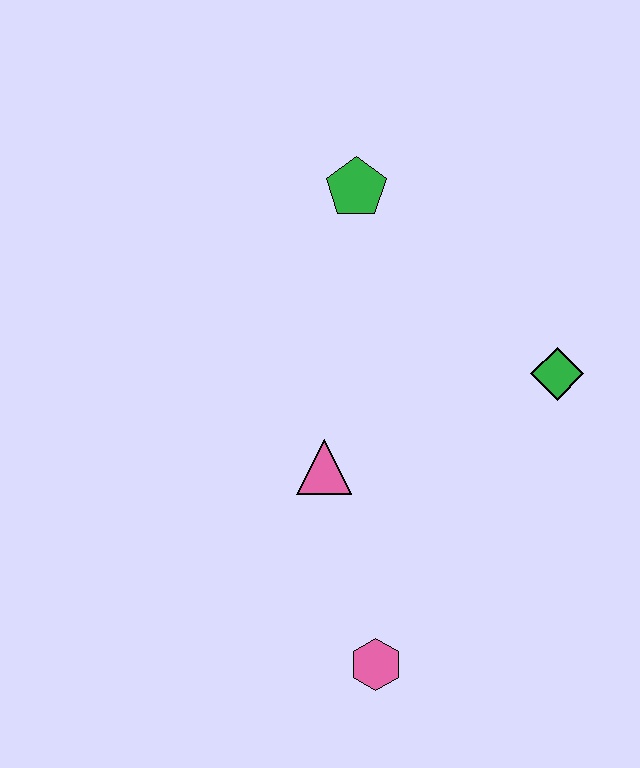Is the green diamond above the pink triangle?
Yes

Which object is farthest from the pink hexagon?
The green pentagon is farthest from the pink hexagon.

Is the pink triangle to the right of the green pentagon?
No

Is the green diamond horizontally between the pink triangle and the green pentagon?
No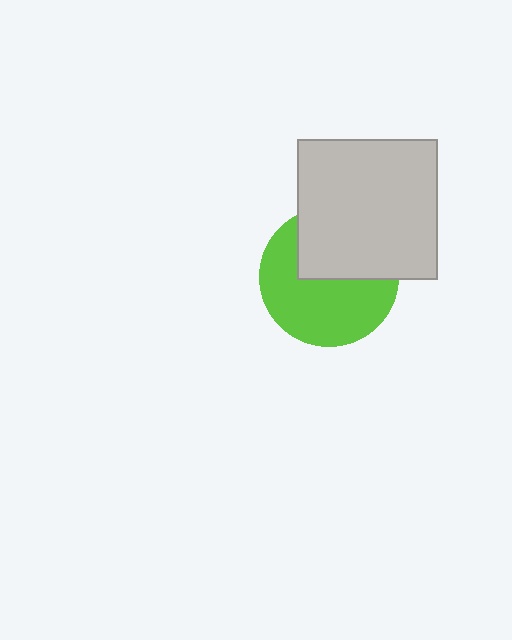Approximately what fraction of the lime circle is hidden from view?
Roughly 41% of the lime circle is hidden behind the light gray square.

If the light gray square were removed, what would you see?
You would see the complete lime circle.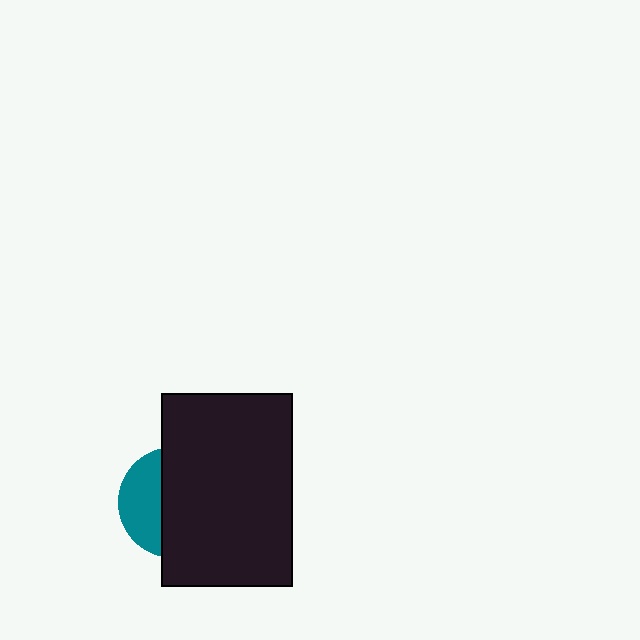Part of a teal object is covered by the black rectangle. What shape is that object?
It is a circle.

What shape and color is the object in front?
The object in front is a black rectangle.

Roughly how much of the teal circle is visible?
A small part of it is visible (roughly 36%).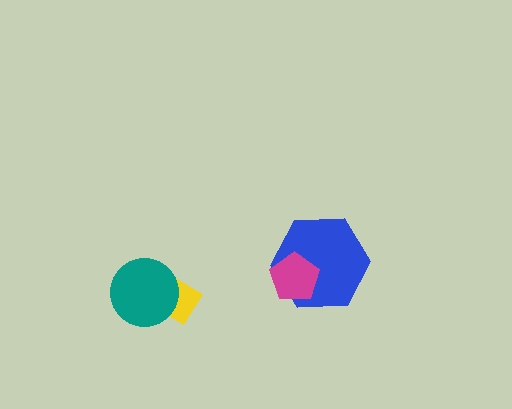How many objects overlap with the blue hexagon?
1 object overlaps with the blue hexagon.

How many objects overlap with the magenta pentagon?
1 object overlaps with the magenta pentagon.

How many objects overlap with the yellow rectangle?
1 object overlaps with the yellow rectangle.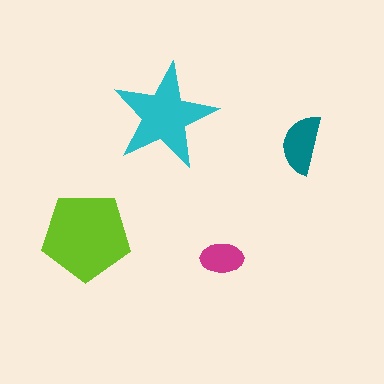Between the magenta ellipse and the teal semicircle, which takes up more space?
The teal semicircle.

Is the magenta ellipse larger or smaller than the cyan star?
Smaller.